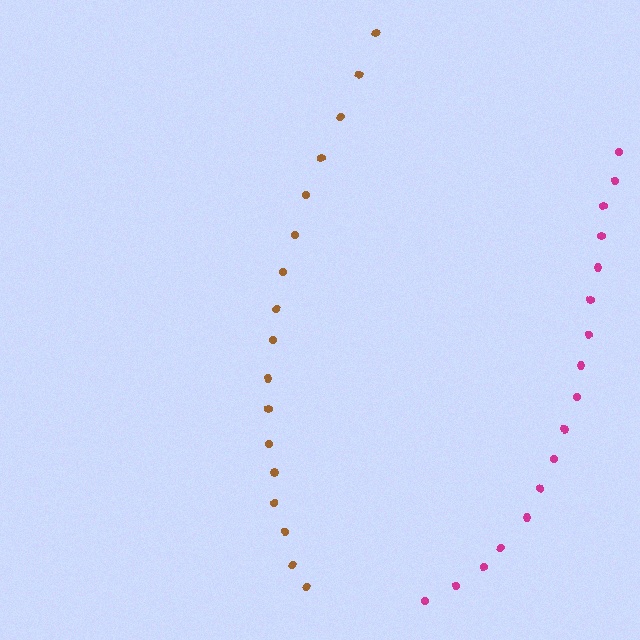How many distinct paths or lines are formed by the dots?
There are 2 distinct paths.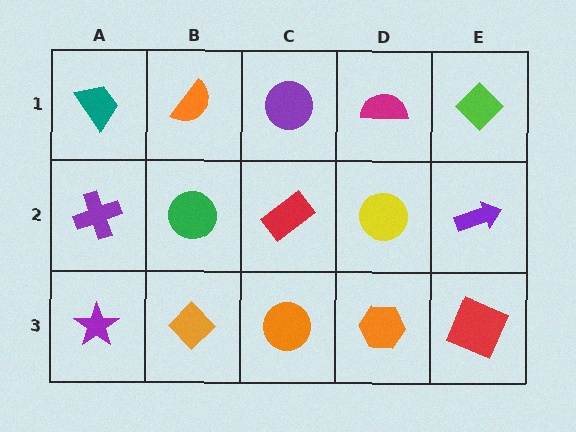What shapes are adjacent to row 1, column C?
A red rectangle (row 2, column C), an orange semicircle (row 1, column B), a magenta semicircle (row 1, column D).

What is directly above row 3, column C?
A red rectangle.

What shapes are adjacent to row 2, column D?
A magenta semicircle (row 1, column D), an orange hexagon (row 3, column D), a red rectangle (row 2, column C), a purple arrow (row 2, column E).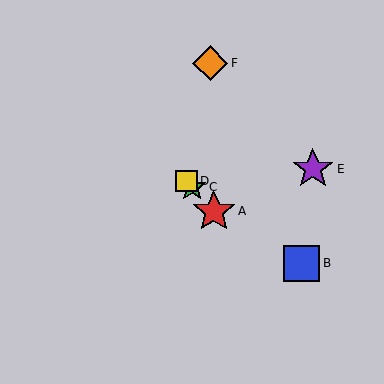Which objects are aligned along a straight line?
Objects A, C, D are aligned along a straight line.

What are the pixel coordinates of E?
Object E is at (313, 169).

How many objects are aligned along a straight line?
3 objects (A, C, D) are aligned along a straight line.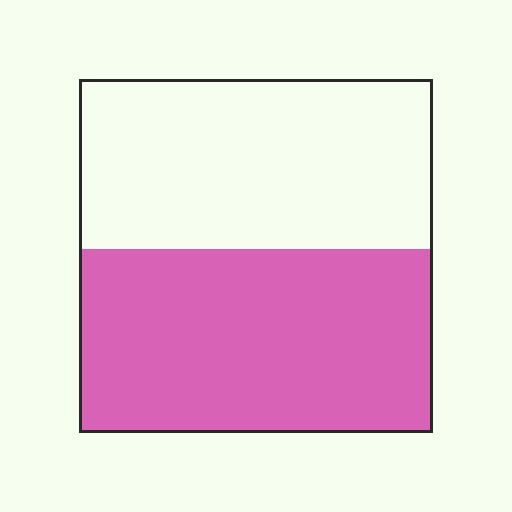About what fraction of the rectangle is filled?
About one half (1/2).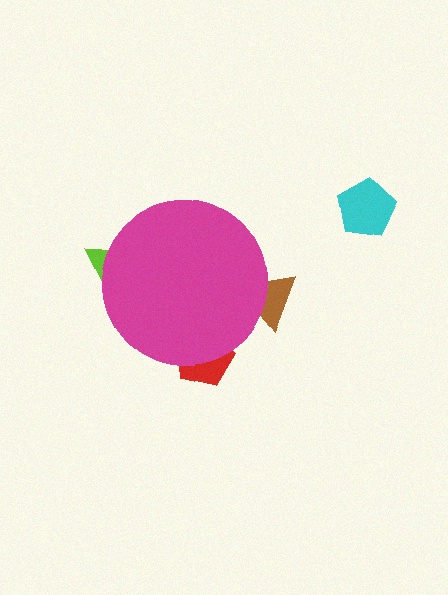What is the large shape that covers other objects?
A magenta circle.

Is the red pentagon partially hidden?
Yes, the red pentagon is partially hidden behind the magenta circle.